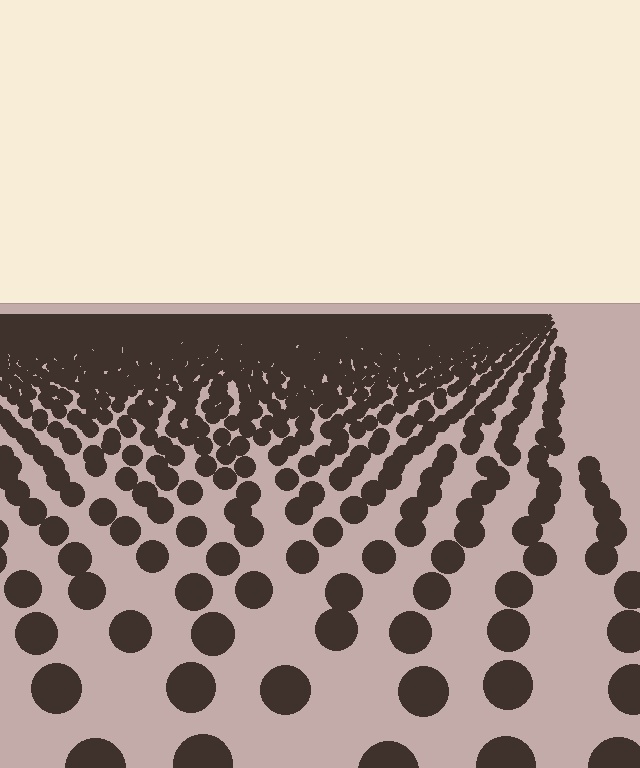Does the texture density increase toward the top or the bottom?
Density increases toward the top.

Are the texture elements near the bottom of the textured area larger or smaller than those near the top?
Larger. Near the bottom, elements are closer to the viewer and appear at a bigger on-screen size.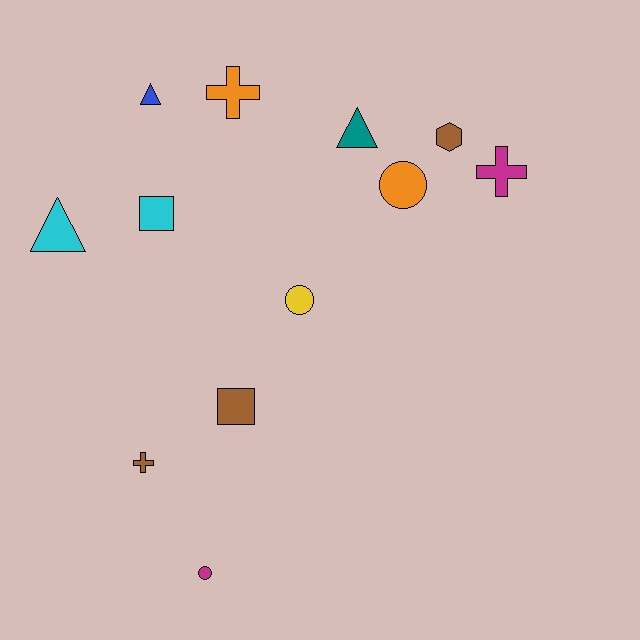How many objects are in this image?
There are 12 objects.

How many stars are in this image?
There are no stars.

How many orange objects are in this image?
There are 2 orange objects.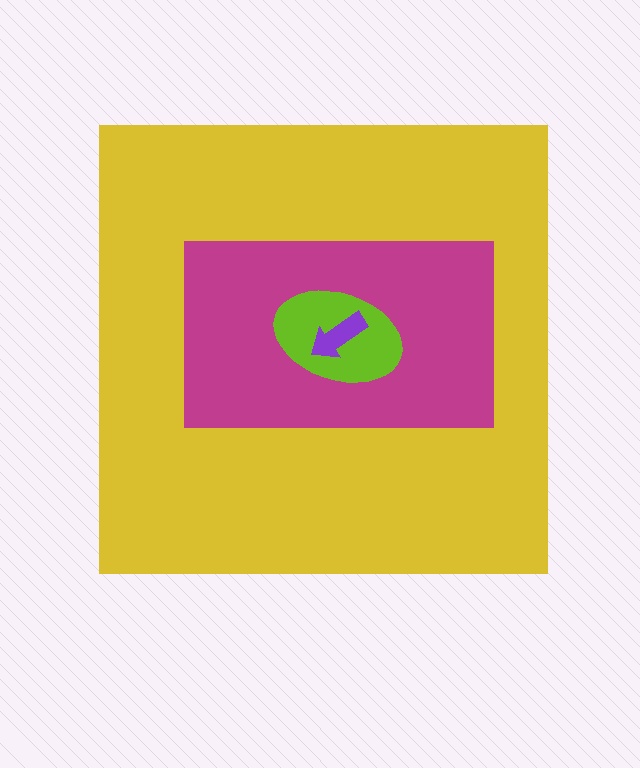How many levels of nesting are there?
4.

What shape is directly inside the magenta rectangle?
The lime ellipse.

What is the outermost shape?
The yellow square.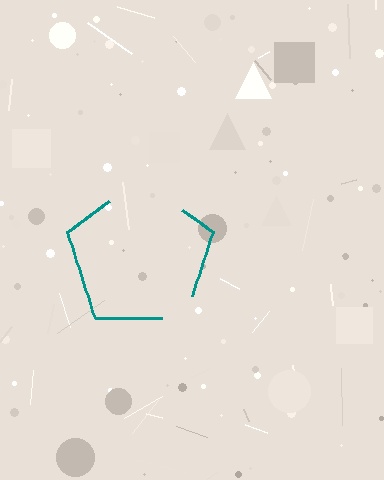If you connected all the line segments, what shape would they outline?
They would outline a pentagon.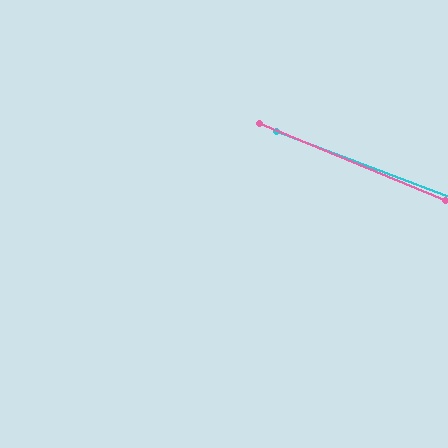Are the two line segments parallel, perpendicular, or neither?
Parallel — their directions differ by only 1.8°.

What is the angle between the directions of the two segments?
Approximately 2 degrees.